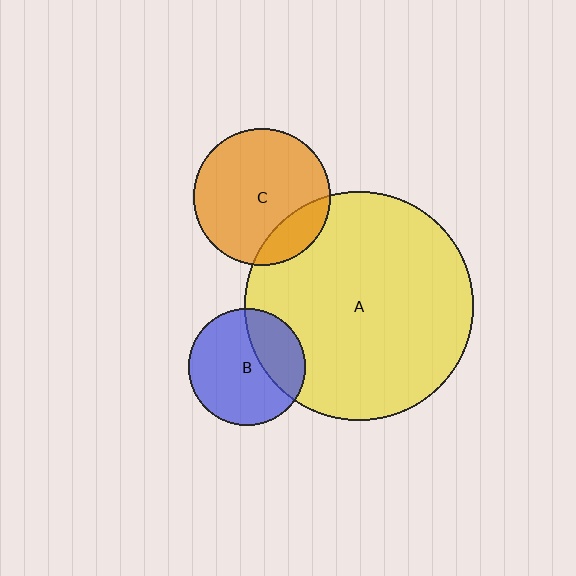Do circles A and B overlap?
Yes.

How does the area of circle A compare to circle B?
Approximately 3.8 times.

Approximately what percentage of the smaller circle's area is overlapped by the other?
Approximately 30%.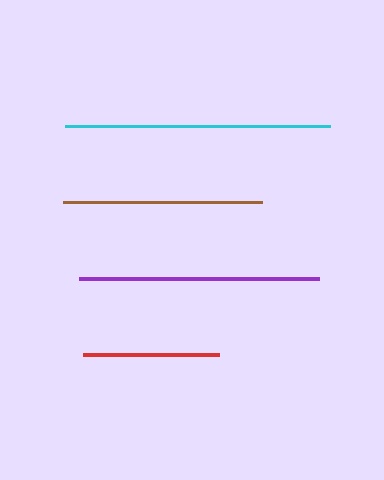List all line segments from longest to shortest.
From longest to shortest: cyan, purple, brown, red.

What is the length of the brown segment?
The brown segment is approximately 199 pixels long.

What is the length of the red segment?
The red segment is approximately 136 pixels long.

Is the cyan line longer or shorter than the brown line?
The cyan line is longer than the brown line.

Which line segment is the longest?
The cyan line is the longest at approximately 265 pixels.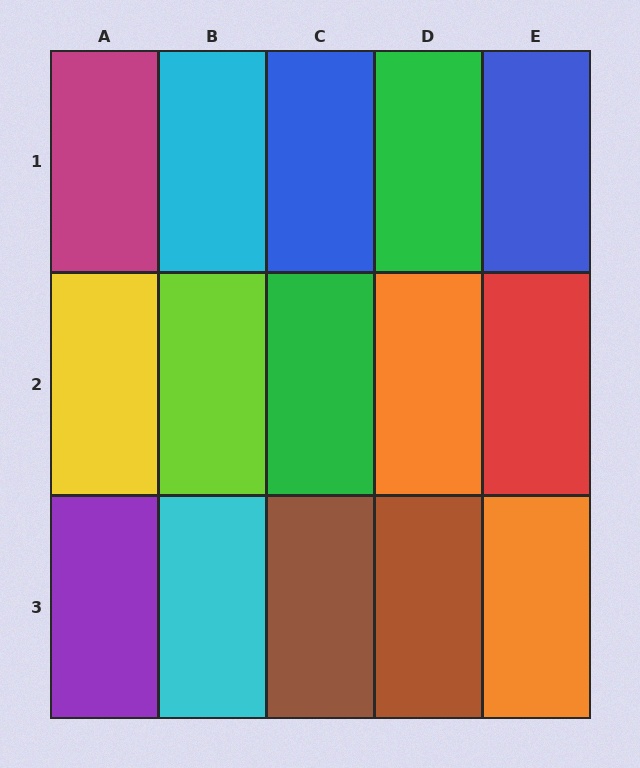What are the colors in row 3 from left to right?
Purple, cyan, brown, brown, orange.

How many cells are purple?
1 cell is purple.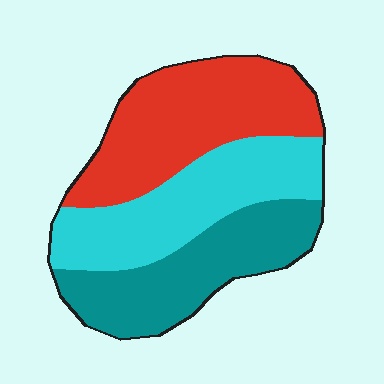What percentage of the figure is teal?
Teal takes up between a quarter and a half of the figure.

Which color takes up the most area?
Red, at roughly 35%.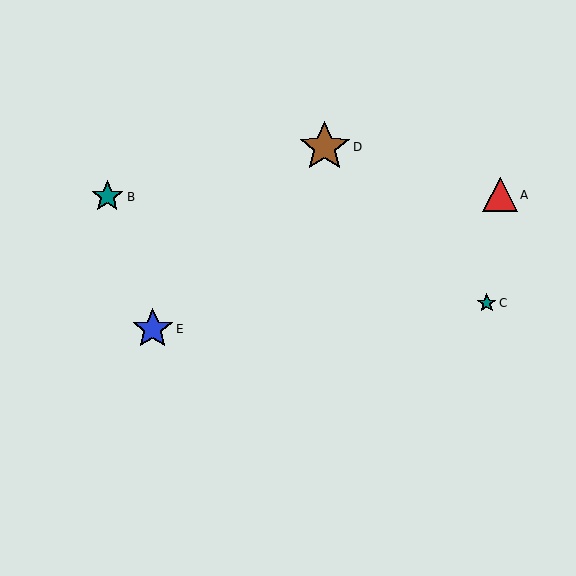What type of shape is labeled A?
Shape A is a red triangle.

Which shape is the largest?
The brown star (labeled D) is the largest.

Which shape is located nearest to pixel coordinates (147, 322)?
The blue star (labeled E) at (153, 329) is nearest to that location.